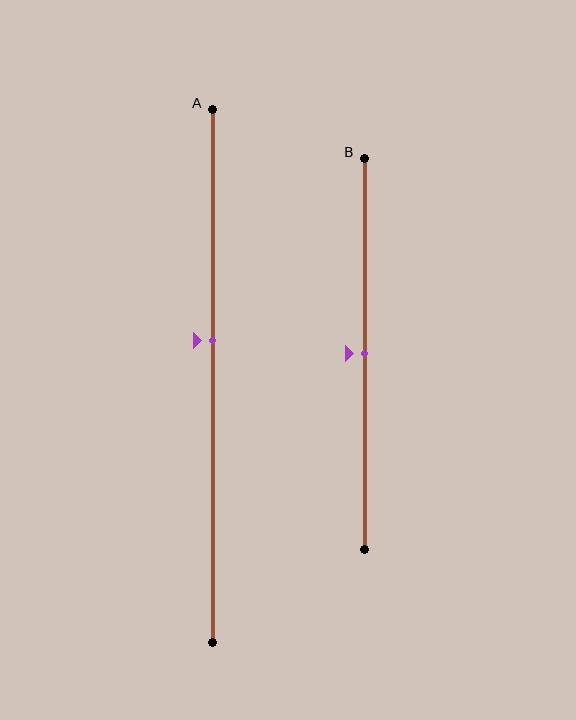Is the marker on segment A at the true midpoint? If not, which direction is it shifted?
No, the marker on segment A is shifted upward by about 7% of the segment length.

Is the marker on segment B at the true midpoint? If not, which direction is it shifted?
Yes, the marker on segment B is at the true midpoint.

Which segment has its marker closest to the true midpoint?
Segment B has its marker closest to the true midpoint.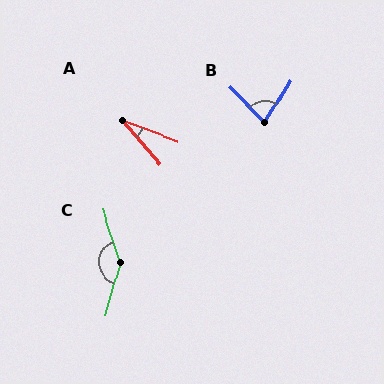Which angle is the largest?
C, at approximately 146 degrees.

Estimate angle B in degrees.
Approximately 76 degrees.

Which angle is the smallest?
A, at approximately 28 degrees.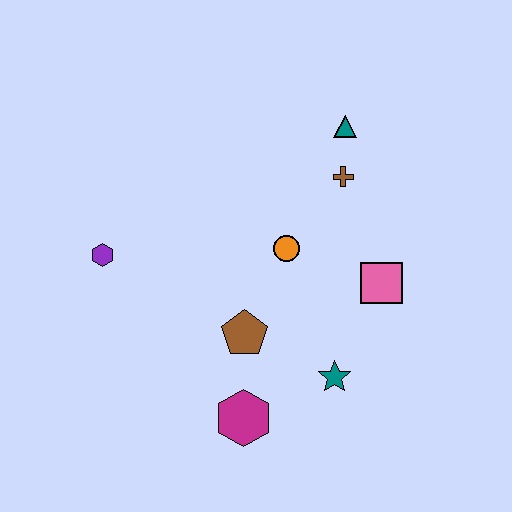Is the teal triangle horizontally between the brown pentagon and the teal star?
No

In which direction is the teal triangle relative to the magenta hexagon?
The teal triangle is above the magenta hexagon.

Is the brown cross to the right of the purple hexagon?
Yes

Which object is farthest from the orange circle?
The purple hexagon is farthest from the orange circle.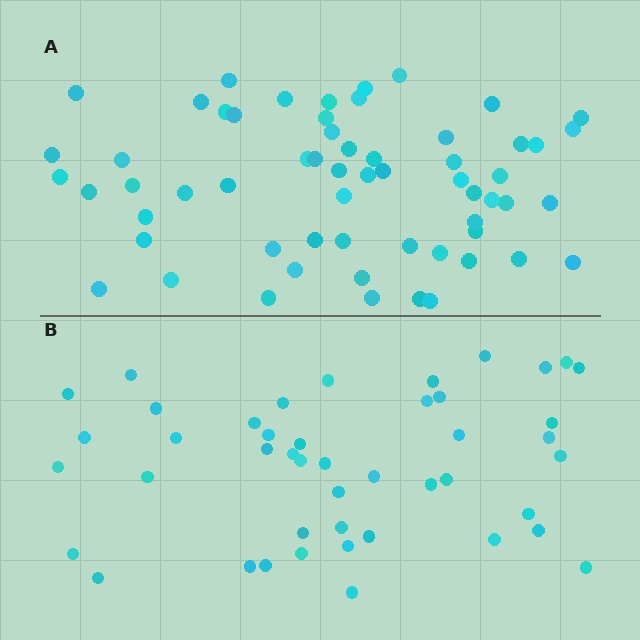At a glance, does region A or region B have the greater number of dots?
Region A (the top region) has more dots.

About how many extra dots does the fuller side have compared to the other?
Region A has approximately 15 more dots than region B.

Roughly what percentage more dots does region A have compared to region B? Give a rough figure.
About 35% more.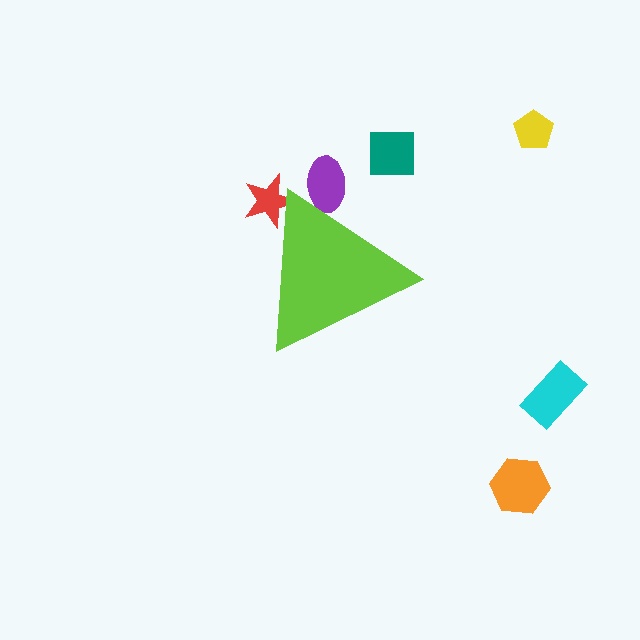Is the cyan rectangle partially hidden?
No, the cyan rectangle is fully visible.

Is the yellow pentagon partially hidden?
No, the yellow pentagon is fully visible.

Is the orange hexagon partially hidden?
No, the orange hexagon is fully visible.